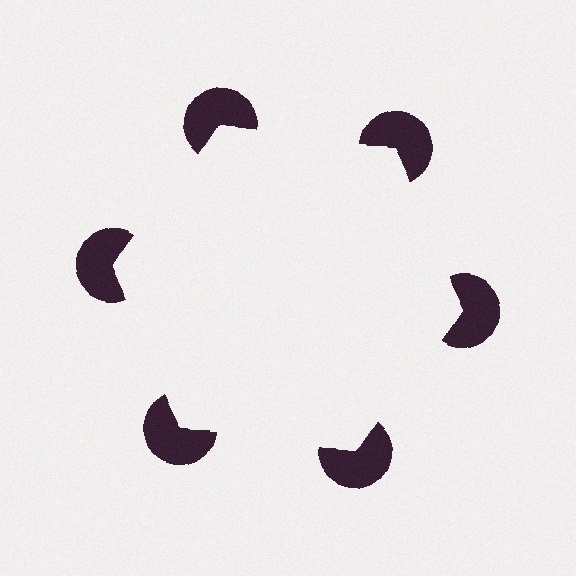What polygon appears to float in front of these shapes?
An illusory hexagon — its edges are inferred from the aligned wedge cuts in the pac-man discs, not physically drawn.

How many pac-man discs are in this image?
There are 6 — one at each vertex of the illusory hexagon.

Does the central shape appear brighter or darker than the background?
It typically appears slightly brighter than the background, even though no actual brightness change is drawn.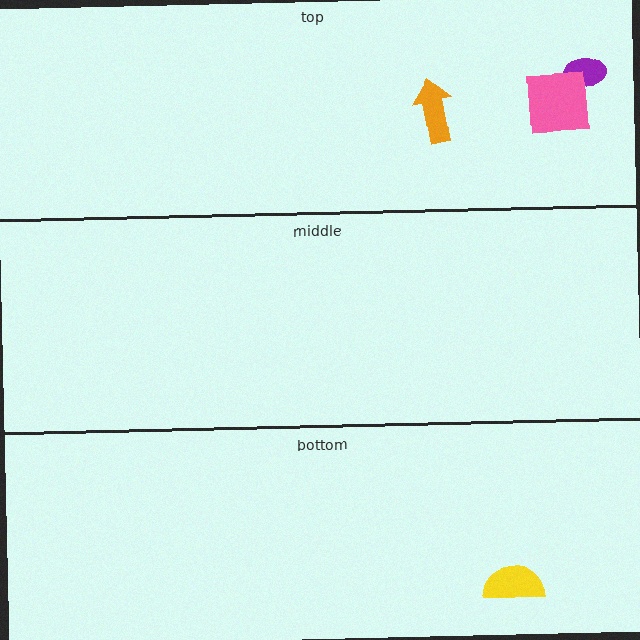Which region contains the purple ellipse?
The top region.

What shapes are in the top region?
The purple ellipse, the orange arrow, the pink square.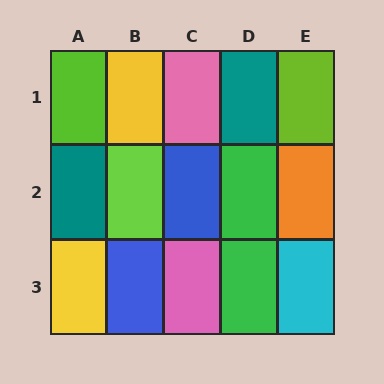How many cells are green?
2 cells are green.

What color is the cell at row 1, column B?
Yellow.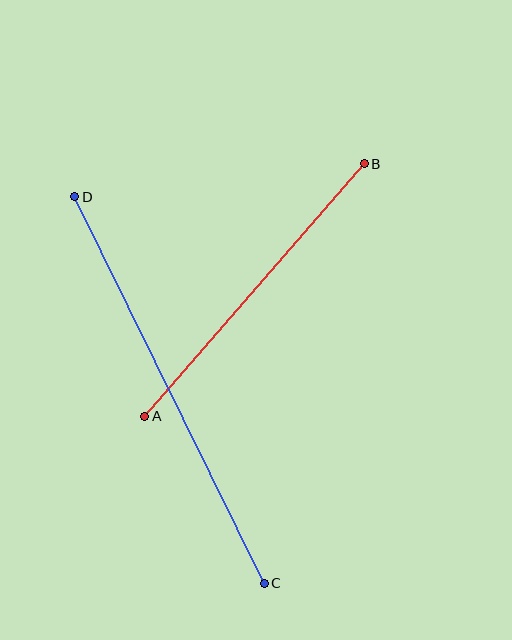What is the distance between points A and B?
The distance is approximately 335 pixels.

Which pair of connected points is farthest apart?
Points C and D are farthest apart.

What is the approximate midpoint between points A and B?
The midpoint is at approximately (254, 290) pixels.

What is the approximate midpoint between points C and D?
The midpoint is at approximately (170, 390) pixels.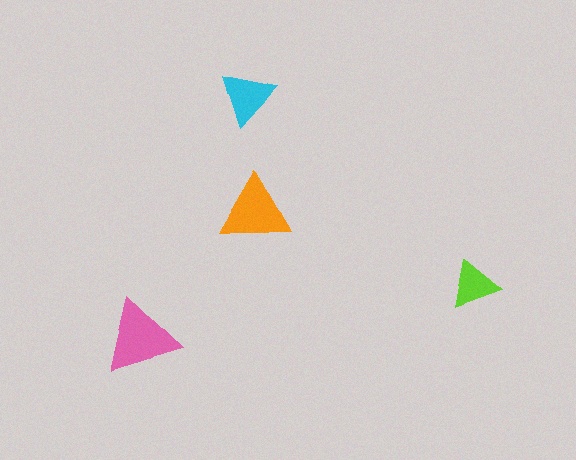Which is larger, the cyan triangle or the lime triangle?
The cyan one.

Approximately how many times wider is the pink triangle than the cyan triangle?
About 1.5 times wider.